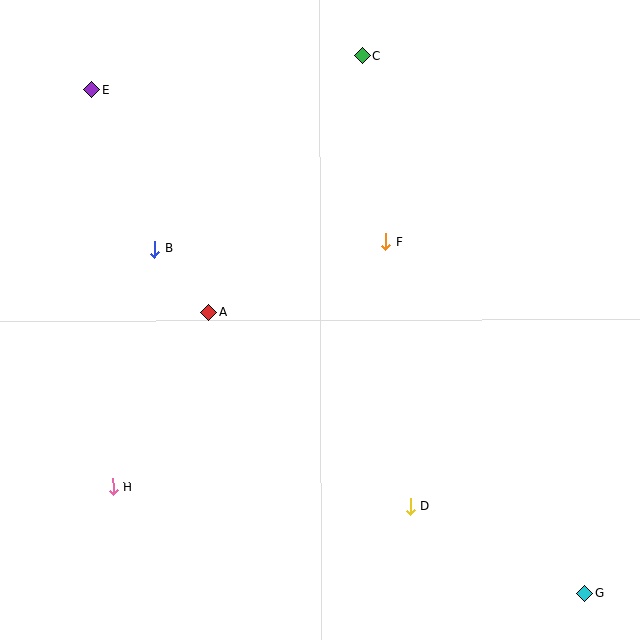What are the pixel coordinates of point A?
Point A is at (209, 313).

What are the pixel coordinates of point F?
Point F is at (385, 241).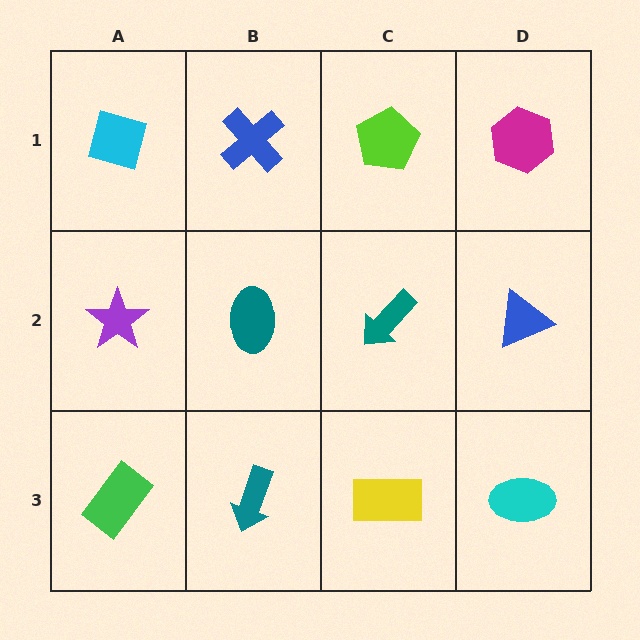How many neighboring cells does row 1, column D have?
2.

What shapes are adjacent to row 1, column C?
A teal arrow (row 2, column C), a blue cross (row 1, column B), a magenta hexagon (row 1, column D).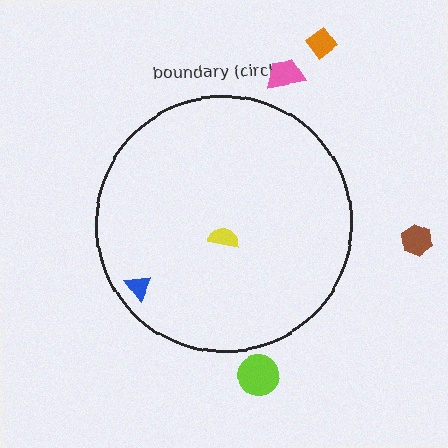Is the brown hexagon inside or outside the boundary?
Outside.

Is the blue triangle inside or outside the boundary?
Inside.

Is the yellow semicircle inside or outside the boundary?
Inside.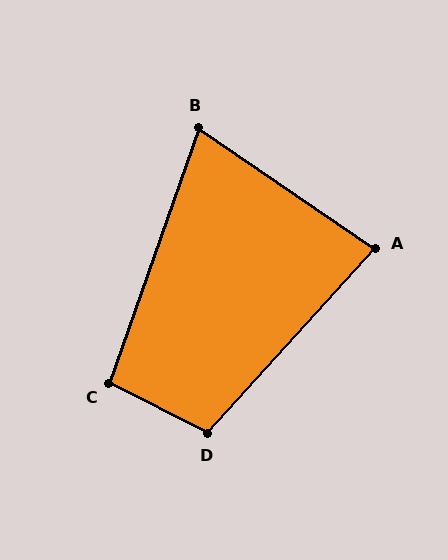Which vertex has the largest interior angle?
D, at approximately 105 degrees.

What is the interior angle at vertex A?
Approximately 82 degrees (acute).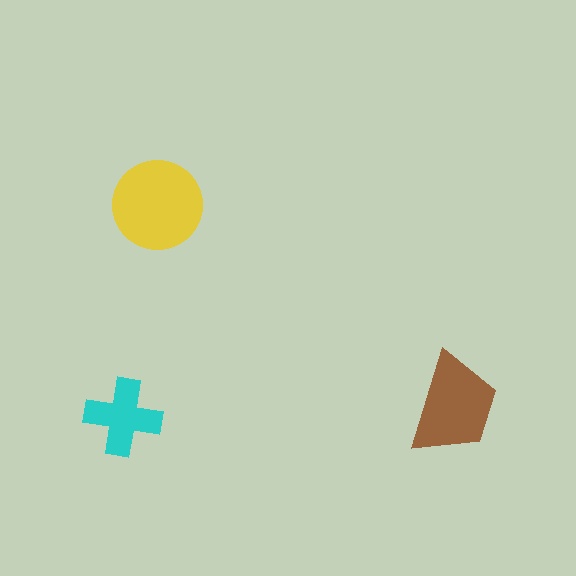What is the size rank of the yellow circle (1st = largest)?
1st.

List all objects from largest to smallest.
The yellow circle, the brown trapezoid, the cyan cross.